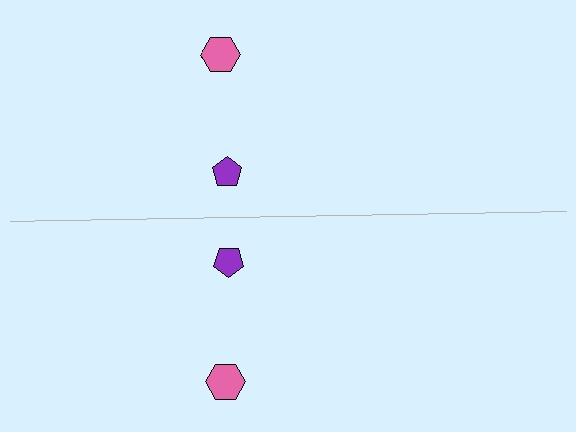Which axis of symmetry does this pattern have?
The pattern has a horizontal axis of symmetry running through the center of the image.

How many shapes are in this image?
There are 4 shapes in this image.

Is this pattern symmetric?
Yes, this pattern has bilateral (reflection) symmetry.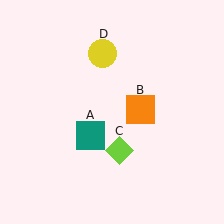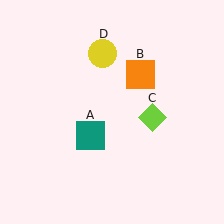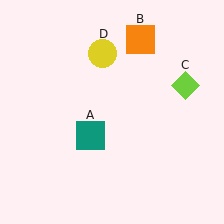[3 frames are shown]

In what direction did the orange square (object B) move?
The orange square (object B) moved up.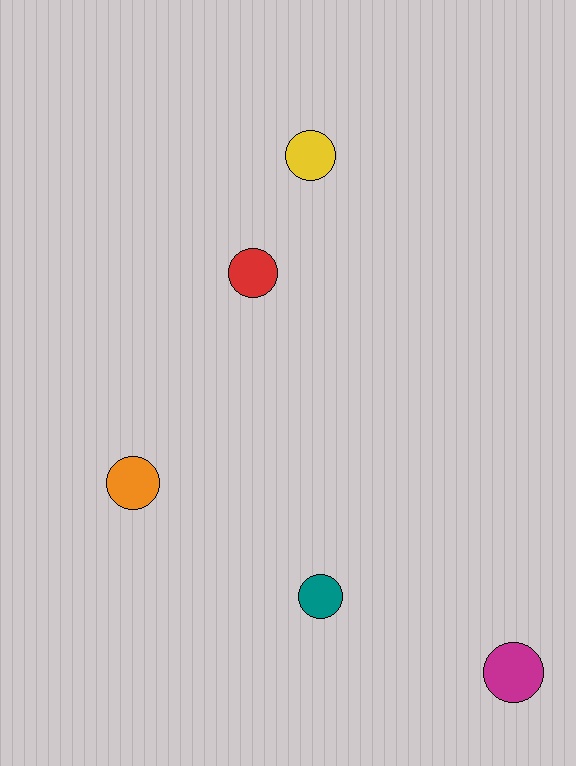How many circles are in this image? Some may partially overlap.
There are 5 circles.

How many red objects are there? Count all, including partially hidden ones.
There is 1 red object.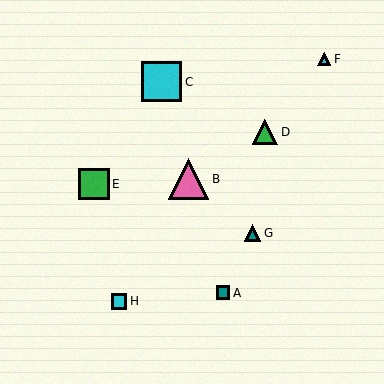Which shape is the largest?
The pink triangle (labeled B) is the largest.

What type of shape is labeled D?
Shape D is a green triangle.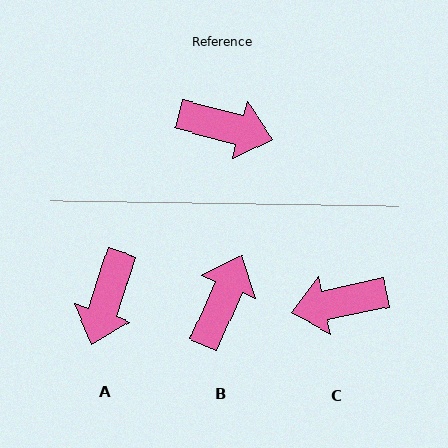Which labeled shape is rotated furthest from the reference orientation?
C, about 153 degrees away.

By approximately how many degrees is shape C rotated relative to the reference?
Approximately 153 degrees clockwise.